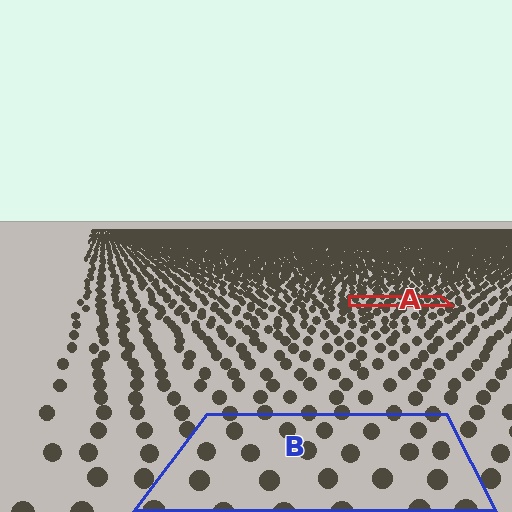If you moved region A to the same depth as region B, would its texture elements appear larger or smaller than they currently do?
They would appear larger. At a closer depth, the same texture elements are projected at a bigger on-screen size.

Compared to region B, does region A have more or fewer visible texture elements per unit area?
Region A has more texture elements per unit area — they are packed more densely because it is farther away.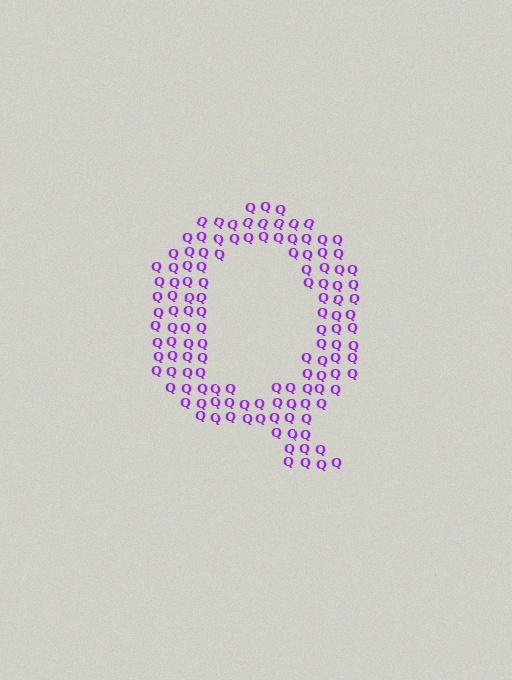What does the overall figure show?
The overall figure shows the letter Q.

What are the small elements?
The small elements are letter Q's.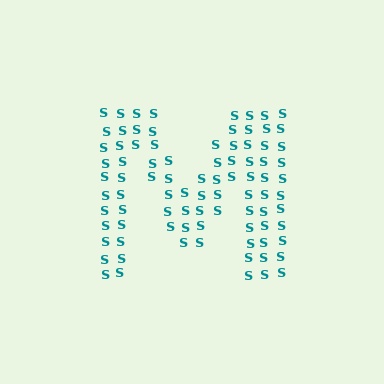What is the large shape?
The large shape is the letter M.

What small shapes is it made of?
It is made of small letter S's.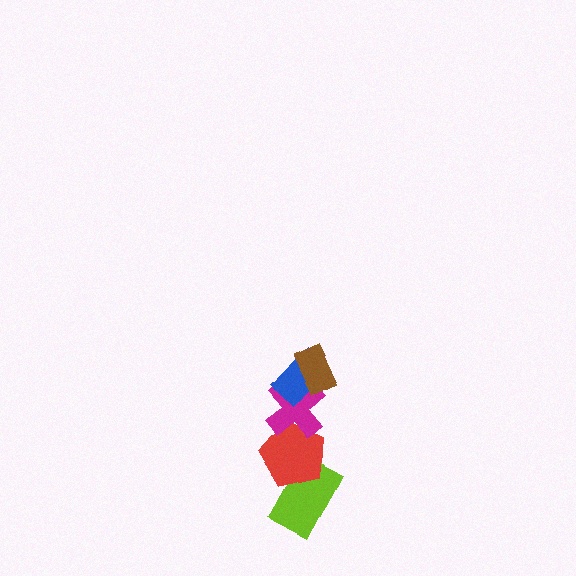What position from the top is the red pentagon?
The red pentagon is 4th from the top.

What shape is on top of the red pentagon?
The magenta cross is on top of the red pentagon.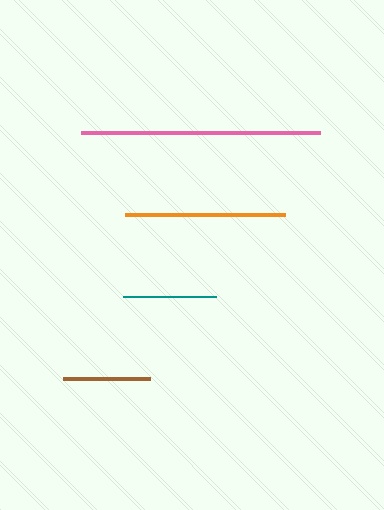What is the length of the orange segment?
The orange segment is approximately 160 pixels long.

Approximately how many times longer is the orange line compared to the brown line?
The orange line is approximately 1.8 times the length of the brown line.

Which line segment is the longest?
The pink line is the longest at approximately 239 pixels.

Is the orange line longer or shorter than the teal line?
The orange line is longer than the teal line.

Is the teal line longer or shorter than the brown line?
The teal line is longer than the brown line.